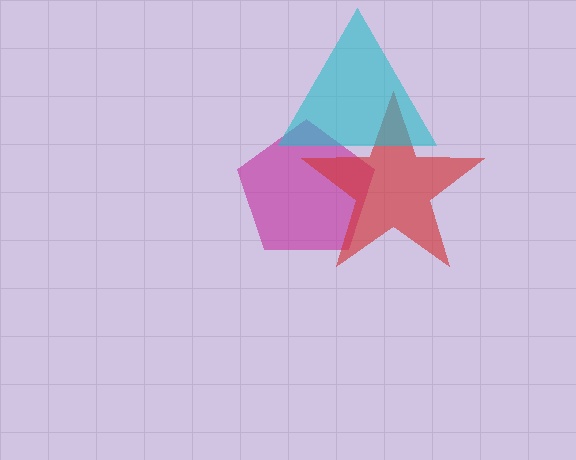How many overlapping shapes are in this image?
There are 3 overlapping shapes in the image.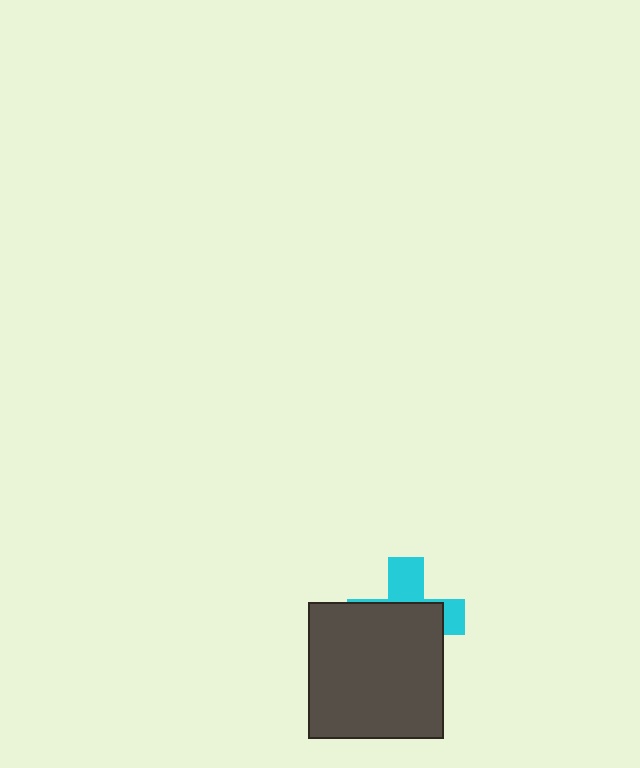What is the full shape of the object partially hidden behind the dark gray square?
The partially hidden object is a cyan cross.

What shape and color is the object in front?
The object in front is a dark gray square.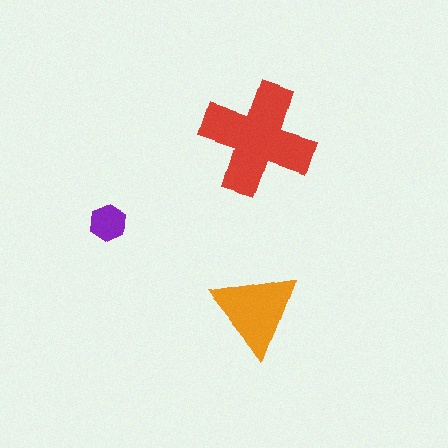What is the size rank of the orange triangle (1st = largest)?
2nd.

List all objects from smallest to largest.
The purple hexagon, the orange triangle, the red cross.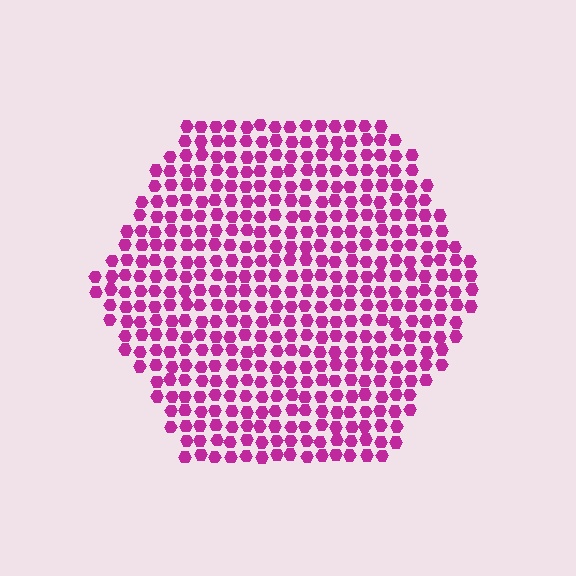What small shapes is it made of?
It is made of small hexagons.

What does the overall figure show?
The overall figure shows a hexagon.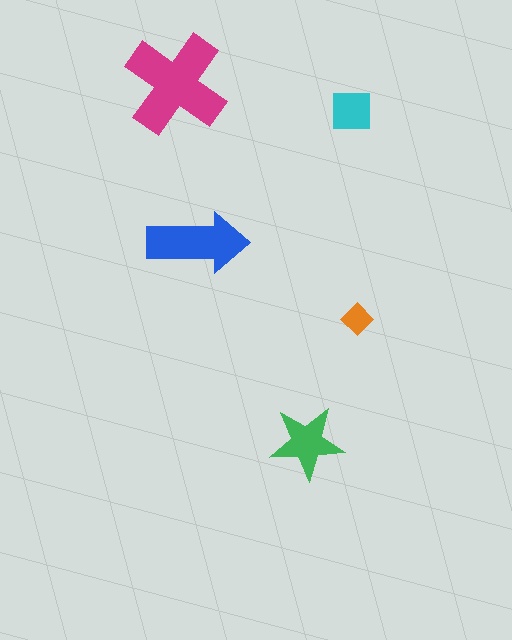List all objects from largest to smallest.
The magenta cross, the blue arrow, the green star, the cyan square, the orange diamond.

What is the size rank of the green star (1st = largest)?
3rd.